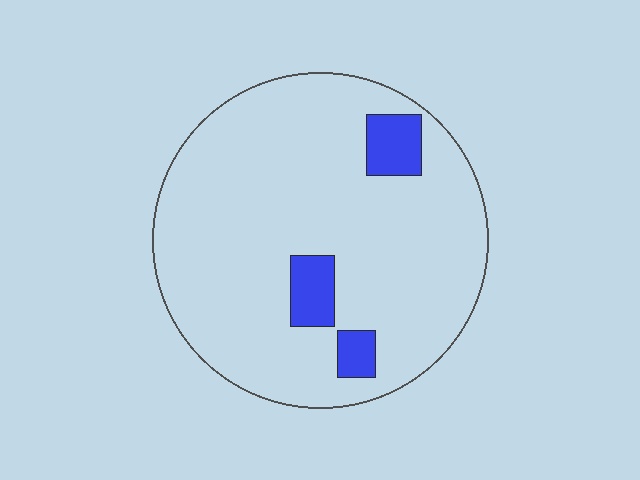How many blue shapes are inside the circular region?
3.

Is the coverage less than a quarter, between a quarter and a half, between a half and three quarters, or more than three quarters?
Less than a quarter.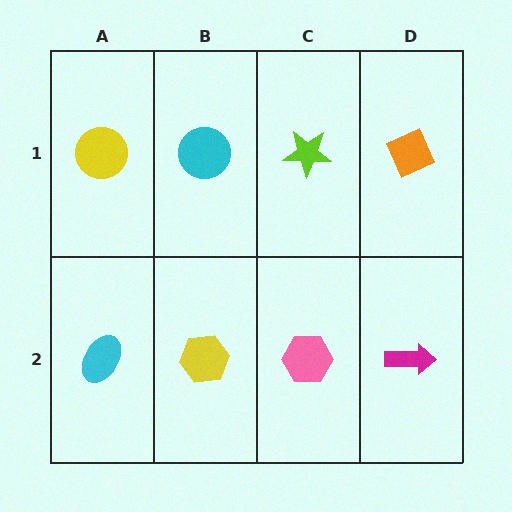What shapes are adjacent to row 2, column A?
A yellow circle (row 1, column A), a yellow hexagon (row 2, column B).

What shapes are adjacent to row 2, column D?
An orange diamond (row 1, column D), a pink hexagon (row 2, column C).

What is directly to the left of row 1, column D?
A lime star.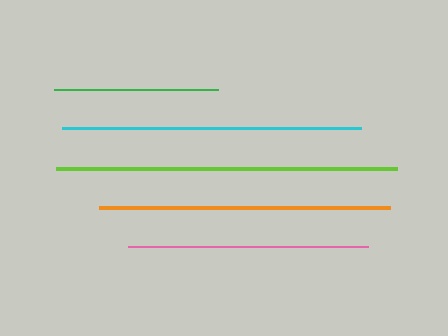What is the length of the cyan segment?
The cyan segment is approximately 298 pixels long.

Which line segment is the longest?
The lime line is the longest at approximately 341 pixels.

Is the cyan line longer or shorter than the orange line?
The cyan line is longer than the orange line.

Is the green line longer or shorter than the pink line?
The pink line is longer than the green line.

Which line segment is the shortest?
The green line is the shortest at approximately 165 pixels.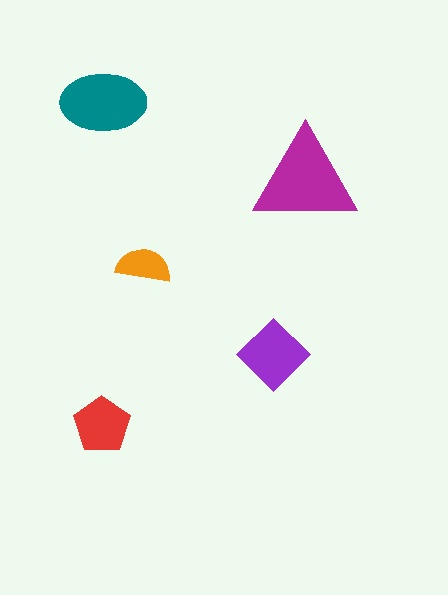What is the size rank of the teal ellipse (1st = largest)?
2nd.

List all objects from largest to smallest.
The magenta triangle, the teal ellipse, the purple diamond, the red pentagon, the orange semicircle.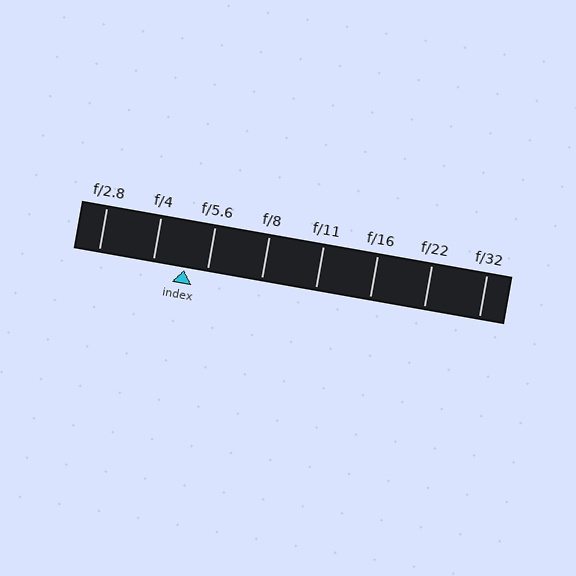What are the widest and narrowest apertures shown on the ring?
The widest aperture shown is f/2.8 and the narrowest is f/32.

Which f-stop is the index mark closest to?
The index mark is closest to f/5.6.